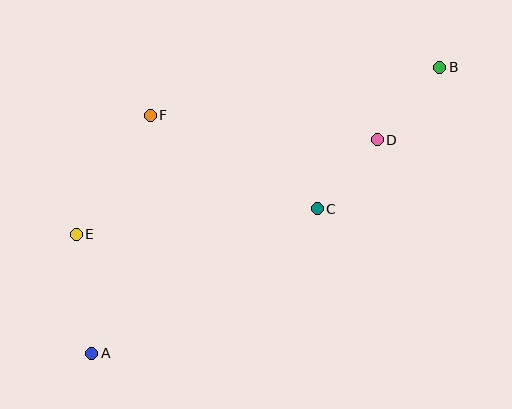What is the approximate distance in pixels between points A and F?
The distance between A and F is approximately 245 pixels.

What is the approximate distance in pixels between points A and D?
The distance between A and D is approximately 357 pixels.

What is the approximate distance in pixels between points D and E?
The distance between D and E is approximately 315 pixels.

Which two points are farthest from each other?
Points A and B are farthest from each other.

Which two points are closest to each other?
Points C and D are closest to each other.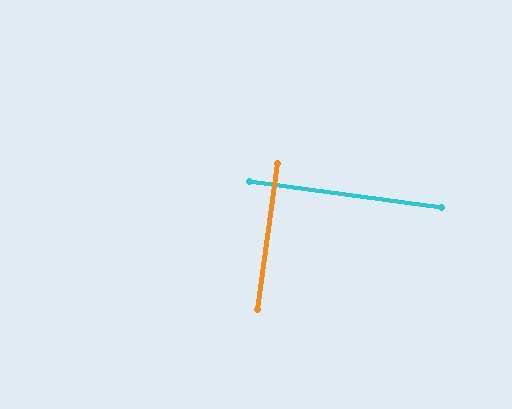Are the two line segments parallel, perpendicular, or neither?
Perpendicular — they meet at approximately 90°.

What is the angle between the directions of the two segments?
Approximately 90 degrees.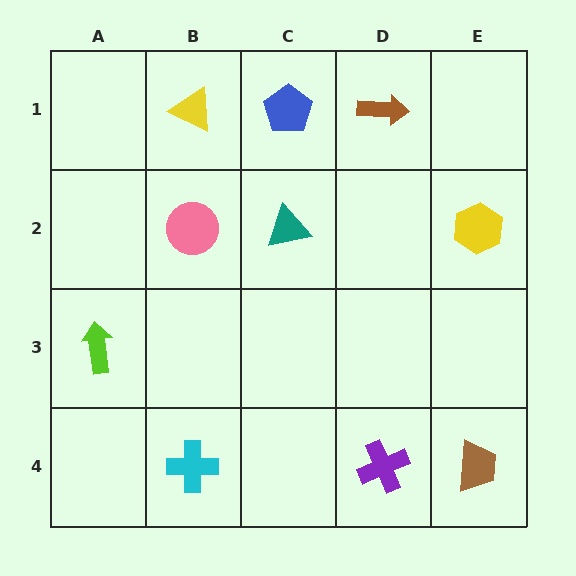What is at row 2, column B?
A pink circle.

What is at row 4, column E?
A brown trapezoid.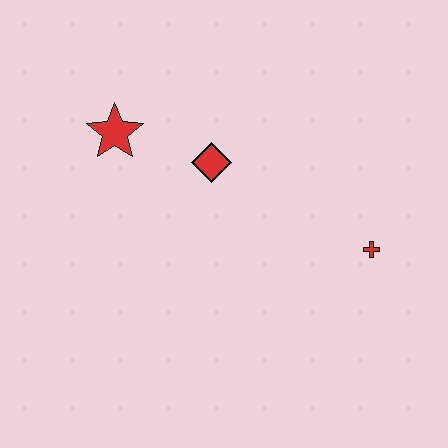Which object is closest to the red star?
The red diamond is closest to the red star.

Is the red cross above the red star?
No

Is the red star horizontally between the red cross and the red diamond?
No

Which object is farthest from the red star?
The red cross is farthest from the red star.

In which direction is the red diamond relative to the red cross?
The red diamond is to the left of the red cross.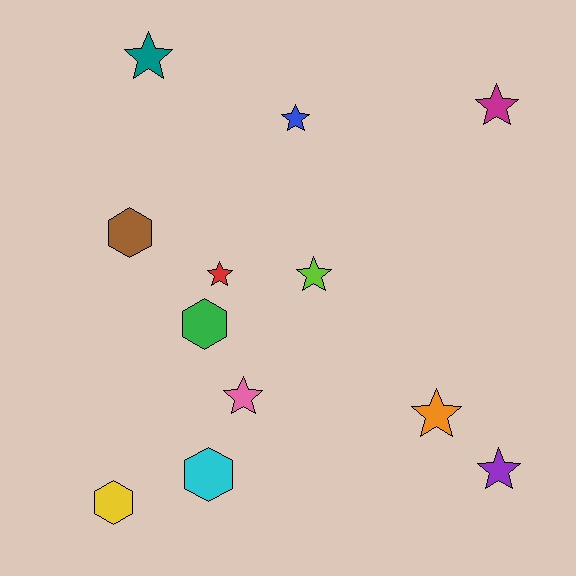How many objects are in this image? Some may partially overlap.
There are 12 objects.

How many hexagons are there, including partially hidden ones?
There are 4 hexagons.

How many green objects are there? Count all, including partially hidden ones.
There is 1 green object.